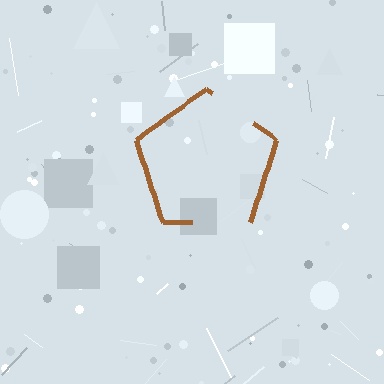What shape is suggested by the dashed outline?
The dashed outline suggests a pentagon.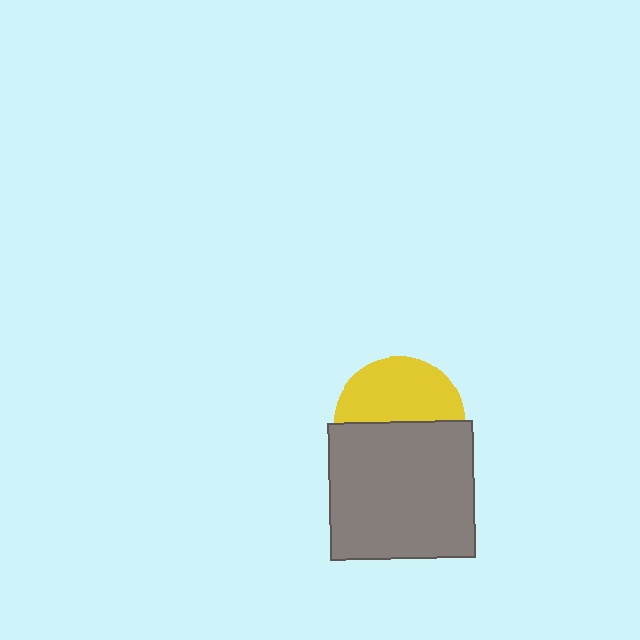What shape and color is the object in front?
The object in front is a gray rectangle.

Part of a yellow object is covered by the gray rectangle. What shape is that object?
It is a circle.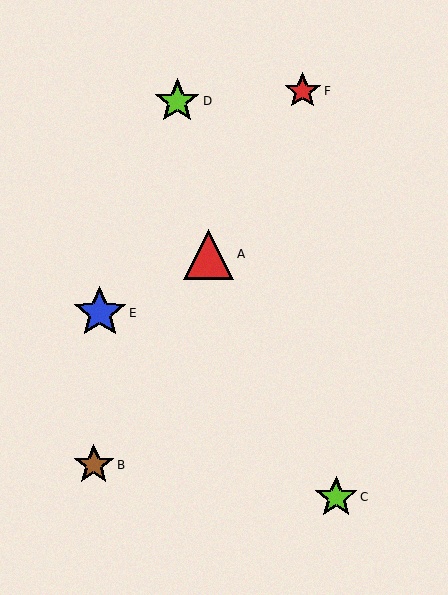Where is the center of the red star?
The center of the red star is at (303, 91).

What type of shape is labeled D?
Shape D is a lime star.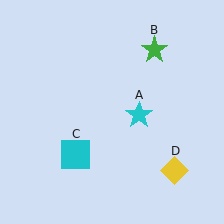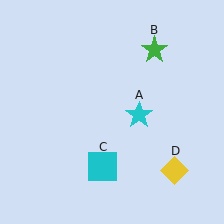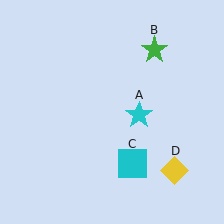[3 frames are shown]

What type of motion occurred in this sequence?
The cyan square (object C) rotated counterclockwise around the center of the scene.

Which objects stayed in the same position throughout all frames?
Cyan star (object A) and green star (object B) and yellow diamond (object D) remained stationary.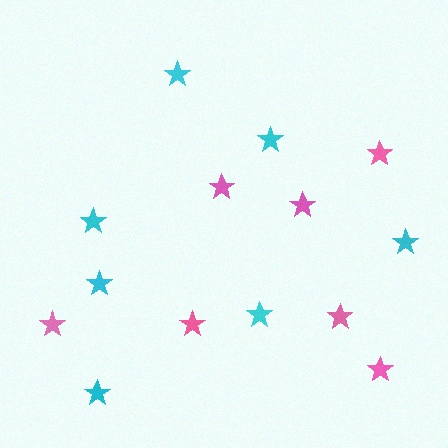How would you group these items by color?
There are 2 groups: one group of pink stars (7) and one group of cyan stars (7).